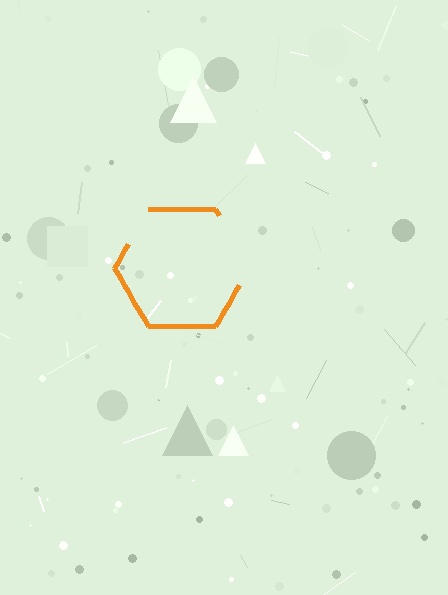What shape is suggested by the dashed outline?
The dashed outline suggests a hexagon.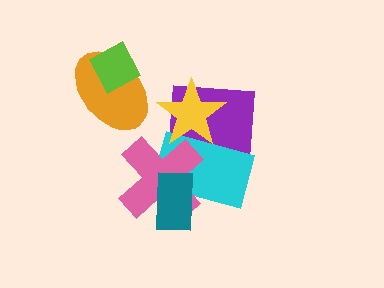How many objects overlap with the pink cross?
4 objects overlap with the pink cross.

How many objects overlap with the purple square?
3 objects overlap with the purple square.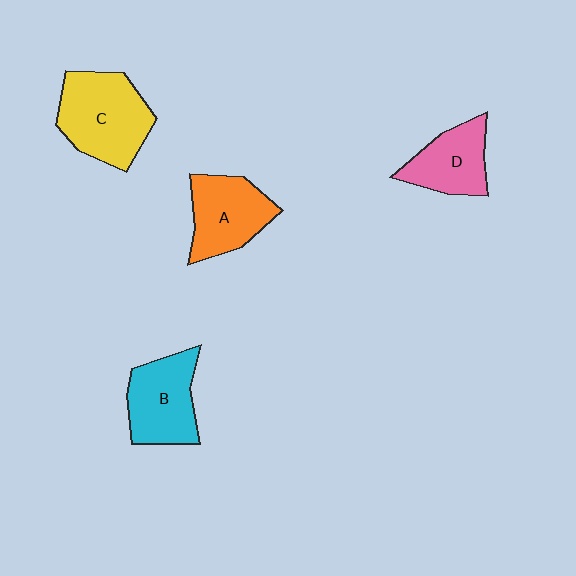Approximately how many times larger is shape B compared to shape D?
Approximately 1.2 times.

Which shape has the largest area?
Shape C (yellow).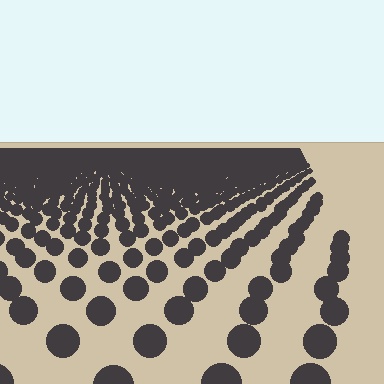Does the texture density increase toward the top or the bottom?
Density increases toward the top.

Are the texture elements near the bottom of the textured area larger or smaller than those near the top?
Larger. Near the bottom, elements are closer to the viewer and appear at a bigger on-screen size.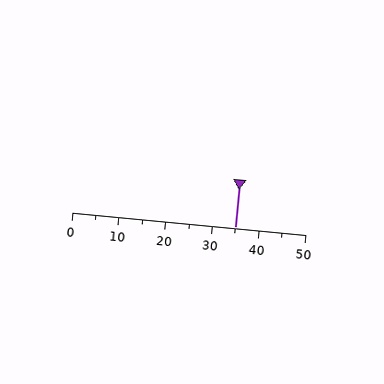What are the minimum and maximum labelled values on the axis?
The axis runs from 0 to 50.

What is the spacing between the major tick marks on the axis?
The major ticks are spaced 10 apart.